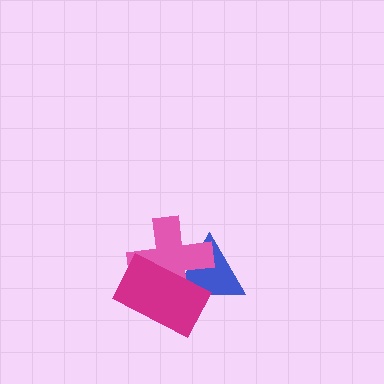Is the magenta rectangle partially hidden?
No, no other shape covers it.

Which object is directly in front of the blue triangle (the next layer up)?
The pink cross is directly in front of the blue triangle.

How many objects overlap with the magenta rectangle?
2 objects overlap with the magenta rectangle.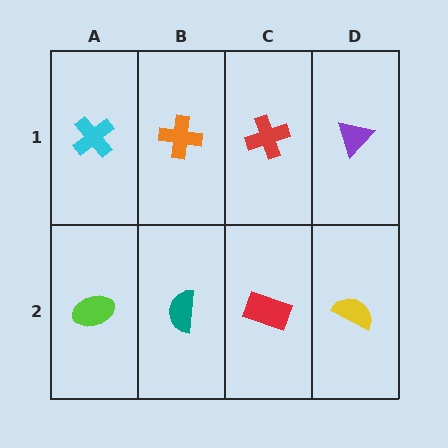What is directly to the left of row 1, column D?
A red cross.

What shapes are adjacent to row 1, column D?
A yellow semicircle (row 2, column D), a red cross (row 1, column C).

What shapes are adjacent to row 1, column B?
A teal semicircle (row 2, column B), a cyan cross (row 1, column A), a red cross (row 1, column C).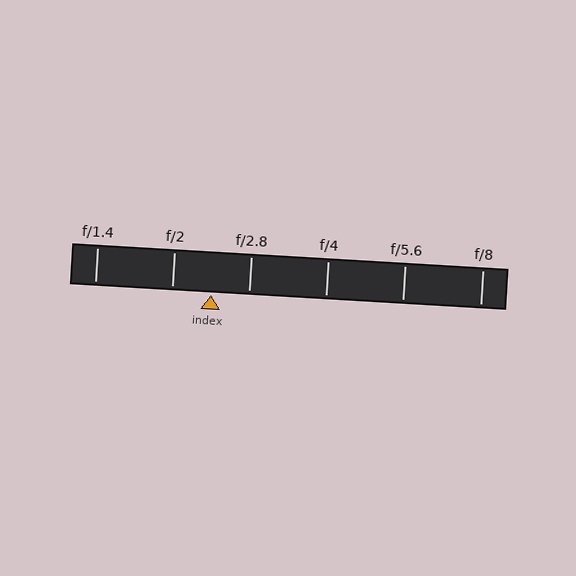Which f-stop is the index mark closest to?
The index mark is closest to f/2.8.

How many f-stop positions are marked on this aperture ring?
There are 6 f-stop positions marked.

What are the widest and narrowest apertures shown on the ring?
The widest aperture shown is f/1.4 and the narrowest is f/8.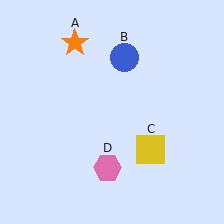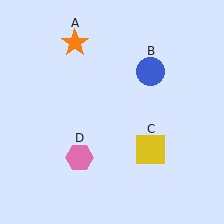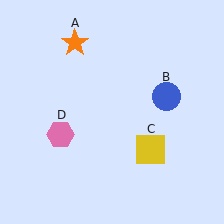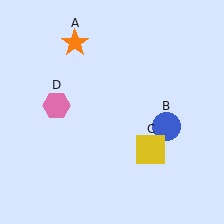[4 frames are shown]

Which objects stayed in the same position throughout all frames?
Orange star (object A) and yellow square (object C) remained stationary.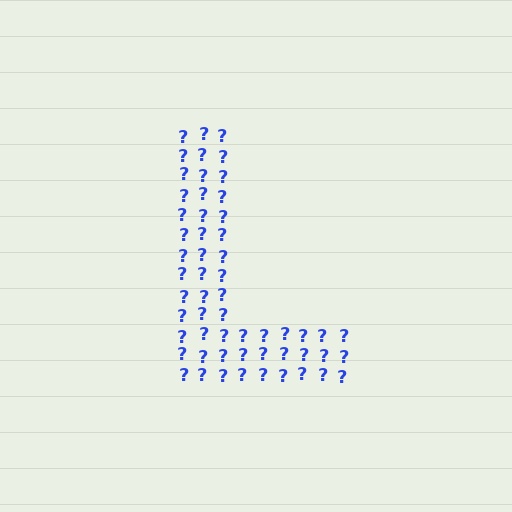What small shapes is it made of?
It is made of small question marks.